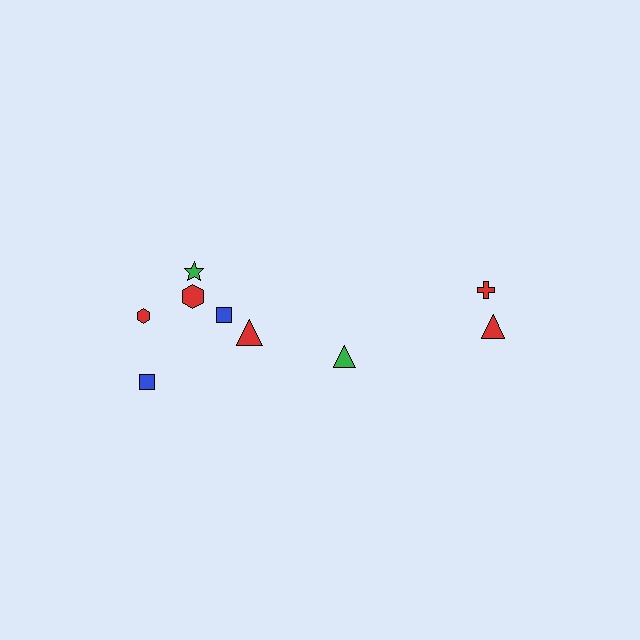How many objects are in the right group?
There are 3 objects.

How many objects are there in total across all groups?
There are 9 objects.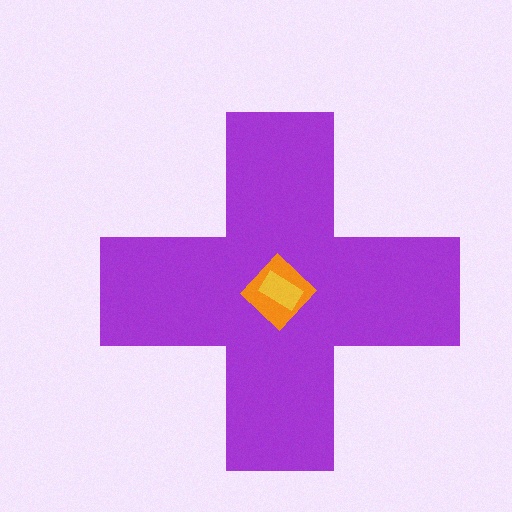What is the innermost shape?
The yellow rectangle.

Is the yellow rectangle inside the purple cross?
Yes.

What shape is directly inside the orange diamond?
The yellow rectangle.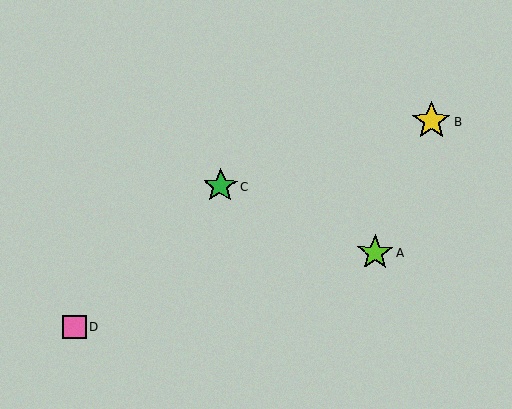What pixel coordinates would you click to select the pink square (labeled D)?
Click at (75, 327) to select the pink square D.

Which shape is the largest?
The yellow star (labeled B) is the largest.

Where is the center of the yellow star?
The center of the yellow star is at (431, 121).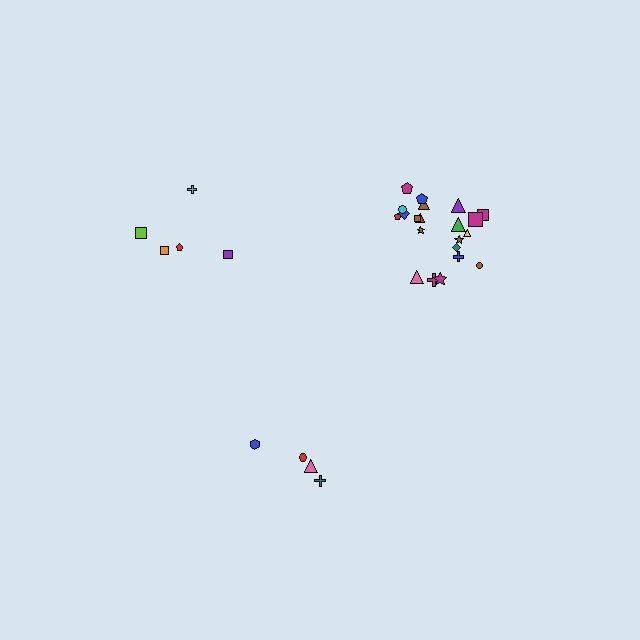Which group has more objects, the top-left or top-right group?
The top-right group.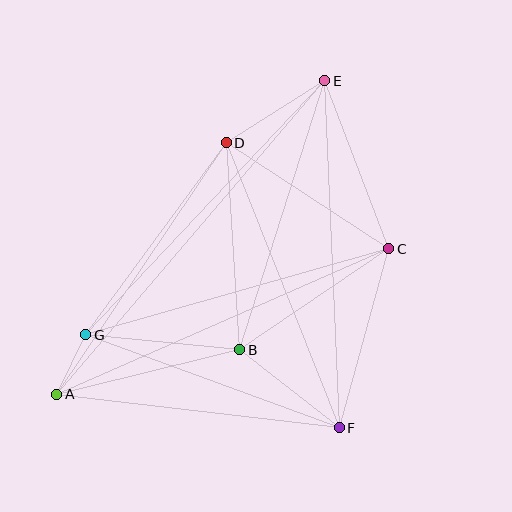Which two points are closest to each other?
Points A and G are closest to each other.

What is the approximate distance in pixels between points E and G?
The distance between E and G is approximately 349 pixels.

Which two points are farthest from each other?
Points A and E are farthest from each other.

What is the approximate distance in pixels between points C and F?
The distance between C and F is approximately 186 pixels.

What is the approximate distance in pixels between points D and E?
The distance between D and E is approximately 117 pixels.